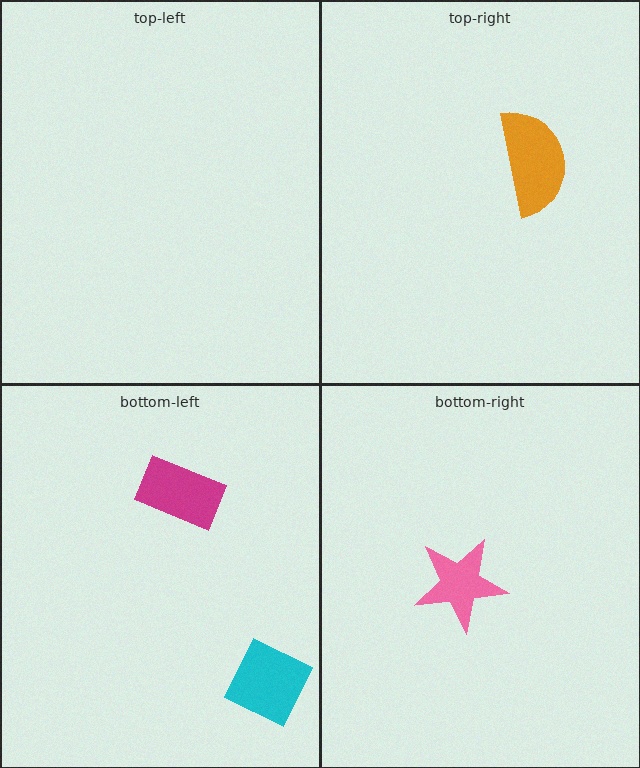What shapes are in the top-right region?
The orange semicircle.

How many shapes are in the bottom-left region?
2.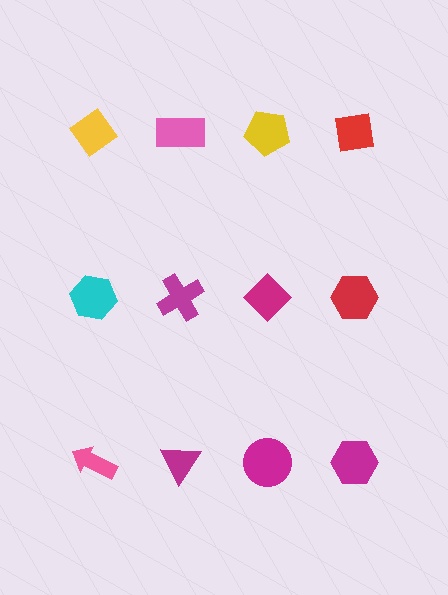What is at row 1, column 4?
A red square.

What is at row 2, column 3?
A magenta diamond.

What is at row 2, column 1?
A cyan hexagon.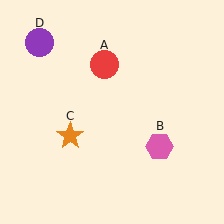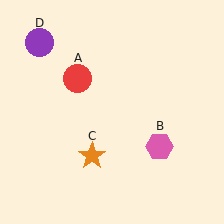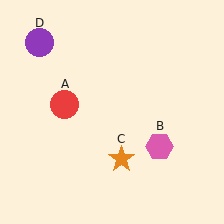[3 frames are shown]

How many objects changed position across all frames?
2 objects changed position: red circle (object A), orange star (object C).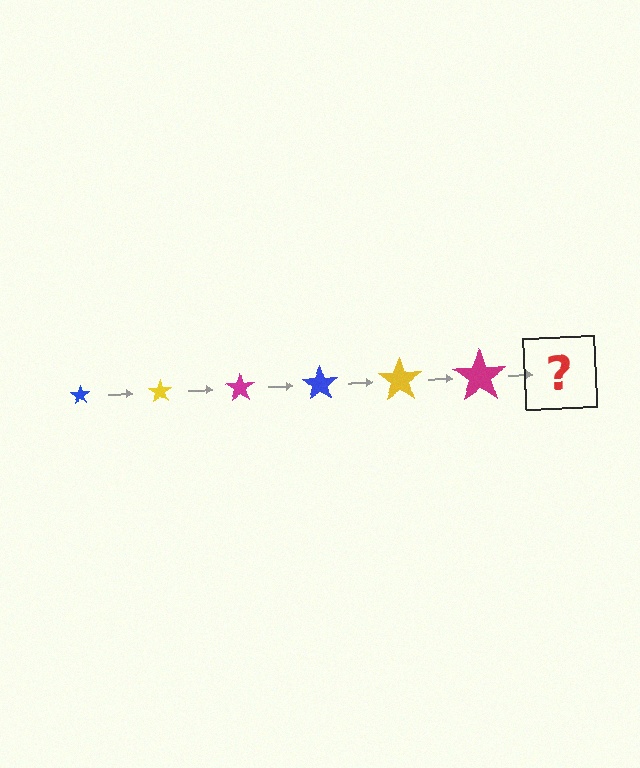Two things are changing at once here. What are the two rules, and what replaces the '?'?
The two rules are that the star grows larger each step and the color cycles through blue, yellow, and magenta. The '?' should be a blue star, larger than the previous one.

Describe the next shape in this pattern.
It should be a blue star, larger than the previous one.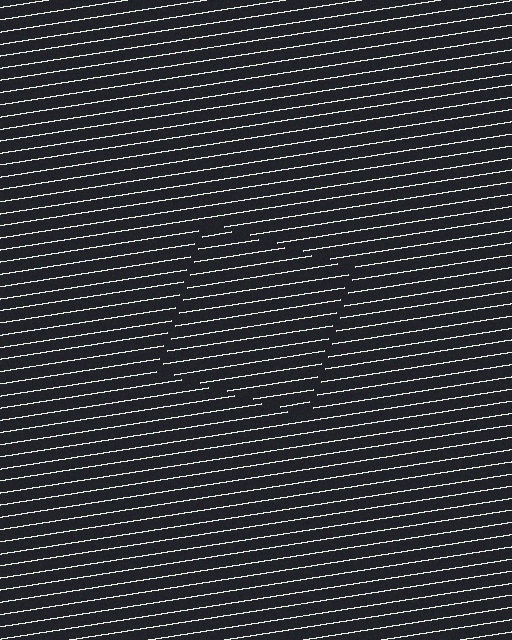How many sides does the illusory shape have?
4 sides — the line-ends trace a square.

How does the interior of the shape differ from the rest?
The interior of the shape contains the same grating, shifted by half a period — the contour is defined by the phase discontinuity where line-ends from the inner and outer gratings abut.